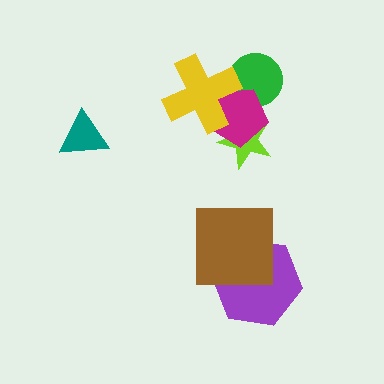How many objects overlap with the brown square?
1 object overlaps with the brown square.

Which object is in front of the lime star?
The magenta pentagon is in front of the lime star.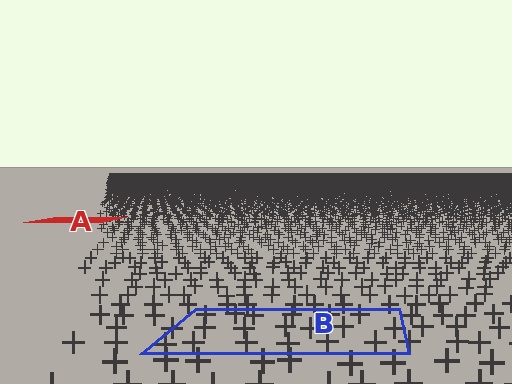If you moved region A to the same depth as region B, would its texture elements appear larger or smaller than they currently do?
They would appear larger. At a closer depth, the same texture elements are projected at a bigger on-screen size.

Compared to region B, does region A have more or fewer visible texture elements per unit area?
Region A has more texture elements per unit area — they are packed more densely because it is farther away.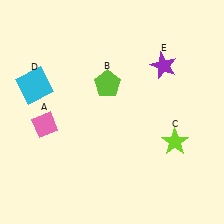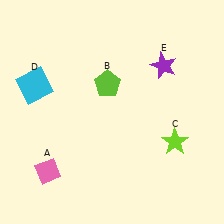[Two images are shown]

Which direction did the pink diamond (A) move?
The pink diamond (A) moved down.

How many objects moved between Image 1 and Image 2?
1 object moved between the two images.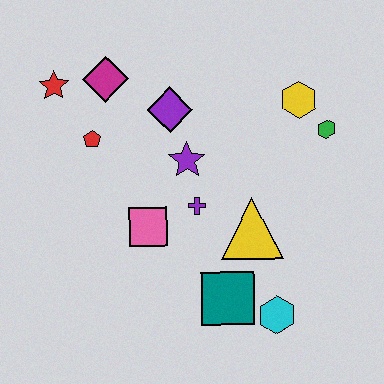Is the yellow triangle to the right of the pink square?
Yes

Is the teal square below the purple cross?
Yes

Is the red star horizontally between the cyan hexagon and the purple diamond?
No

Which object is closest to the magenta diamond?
The red star is closest to the magenta diamond.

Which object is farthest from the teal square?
The red star is farthest from the teal square.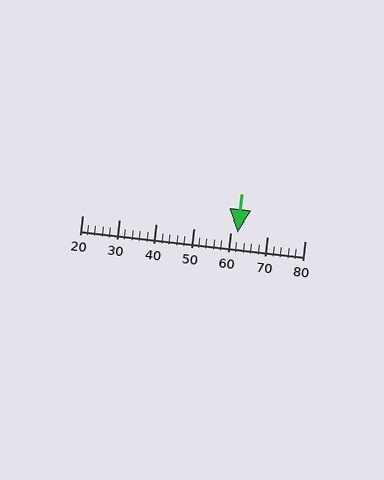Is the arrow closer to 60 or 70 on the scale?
The arrow is closer to 60.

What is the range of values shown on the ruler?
The ruler shows values from 20 to 80.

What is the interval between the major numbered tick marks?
The major tick marks are spaced 10 units apart.